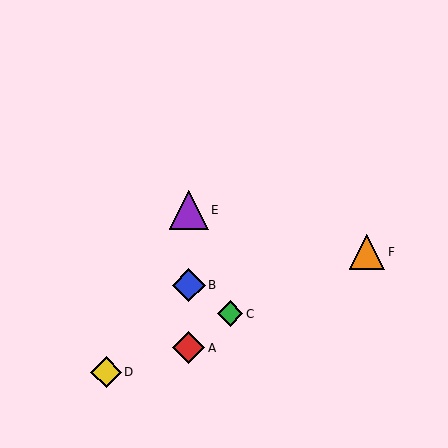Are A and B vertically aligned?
Yes, both are at x≈189.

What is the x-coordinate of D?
Object D is at x≈106.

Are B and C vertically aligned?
No, B is at x≈189 and C is at x≈230.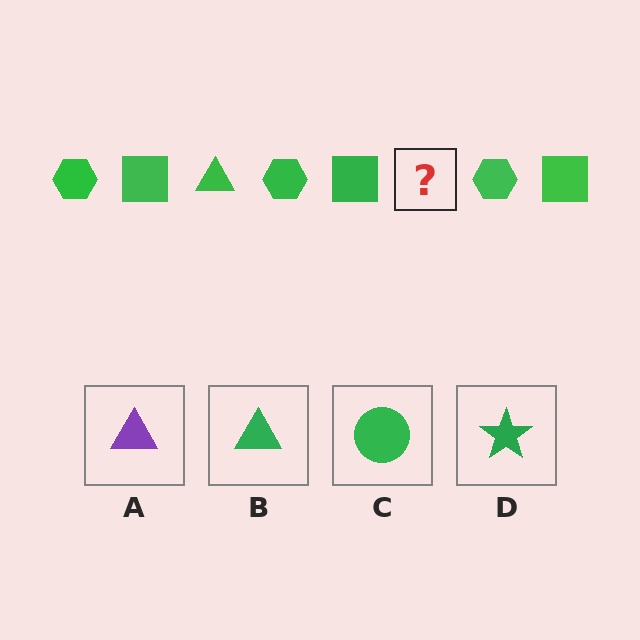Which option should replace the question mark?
Option B.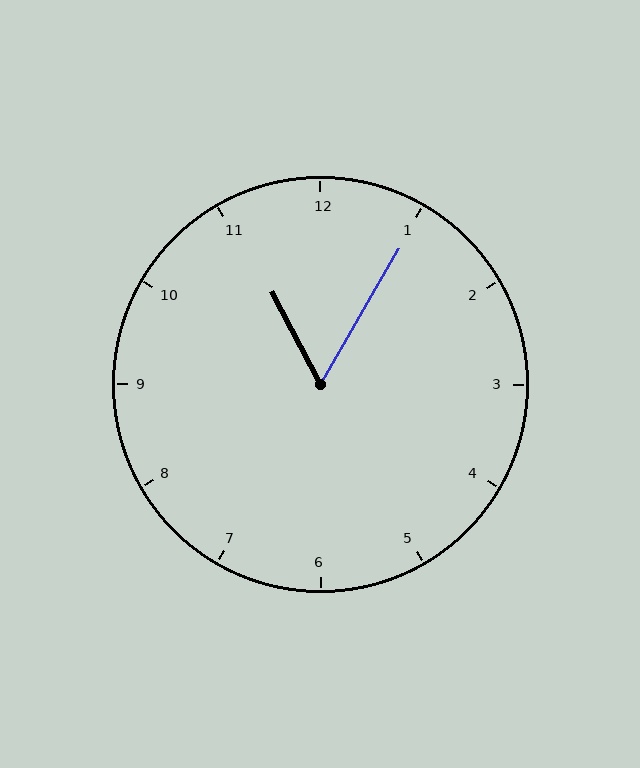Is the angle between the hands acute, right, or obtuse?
It is acute.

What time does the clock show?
11:05.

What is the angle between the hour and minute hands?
Approximately 58 degrees.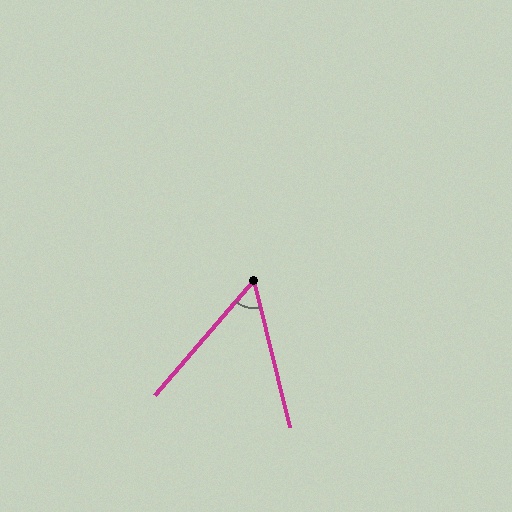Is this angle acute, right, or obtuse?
It is acute.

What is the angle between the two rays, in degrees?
Approximately 55 degrees.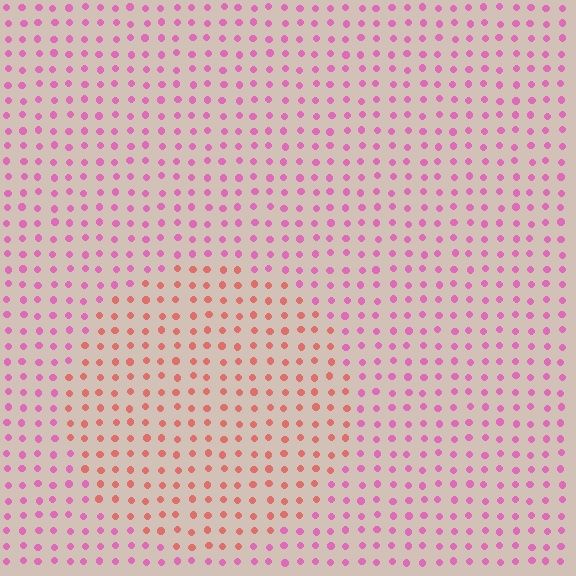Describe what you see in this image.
The image is filled with small pink elements in a uniform arrangement. A circle-shaped region is visible where the elements are tinted to a slightly different hue, forming a subtle color boundary.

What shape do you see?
I see a circle.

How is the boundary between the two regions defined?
The boundary is defined purely by a slight shift in hue (about 43 degrees). Spacing, size, and orientation are identical on both sides.